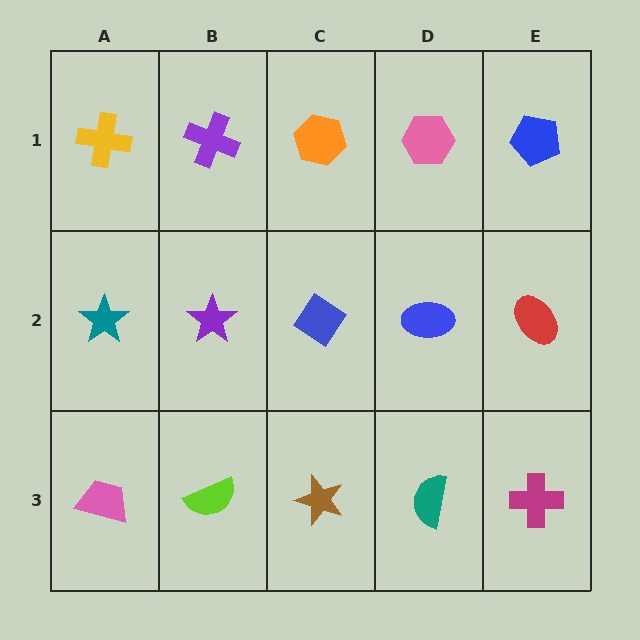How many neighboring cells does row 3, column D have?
3.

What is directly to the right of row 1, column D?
A blue pentagon.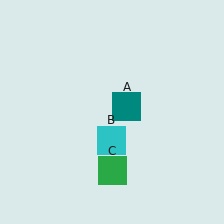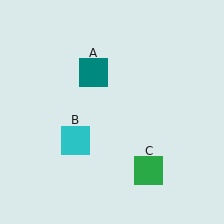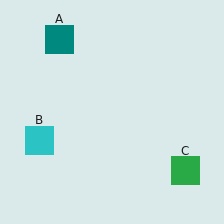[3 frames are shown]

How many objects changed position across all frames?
3 objects changed position: teal square (object A), cyan square (object B), green square (object C).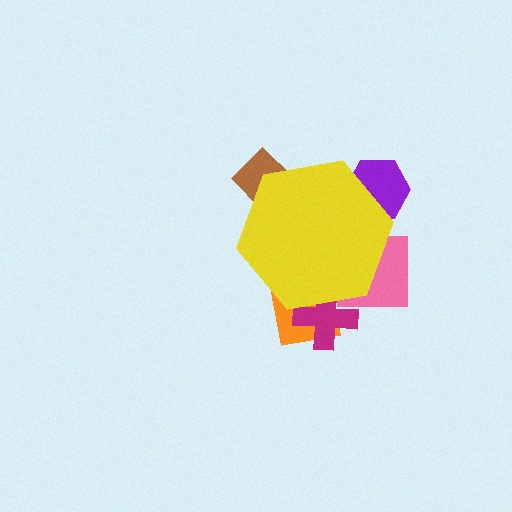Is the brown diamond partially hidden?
Yes, the brown diamond is partially hidden behind the yellow hexagon.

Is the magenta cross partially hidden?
Yes, the magenta cross is partially hidden behind the yellow hexagon.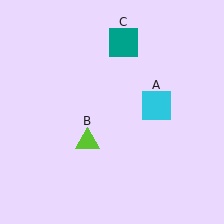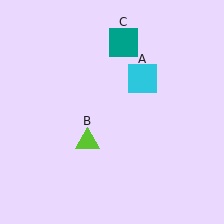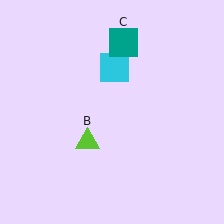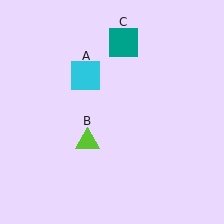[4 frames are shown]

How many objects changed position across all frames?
1 object changed position: cyan square (object A).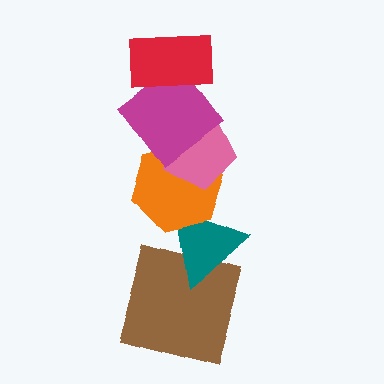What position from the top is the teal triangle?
The teal triangle is 5th from the top.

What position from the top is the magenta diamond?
The magenta diamond is 2nd from the top.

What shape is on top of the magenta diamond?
The red rectangle is on top of the magenta diamond.